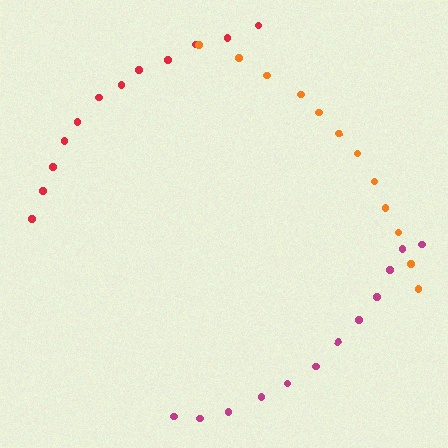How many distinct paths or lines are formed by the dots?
There are 3 distinct paths.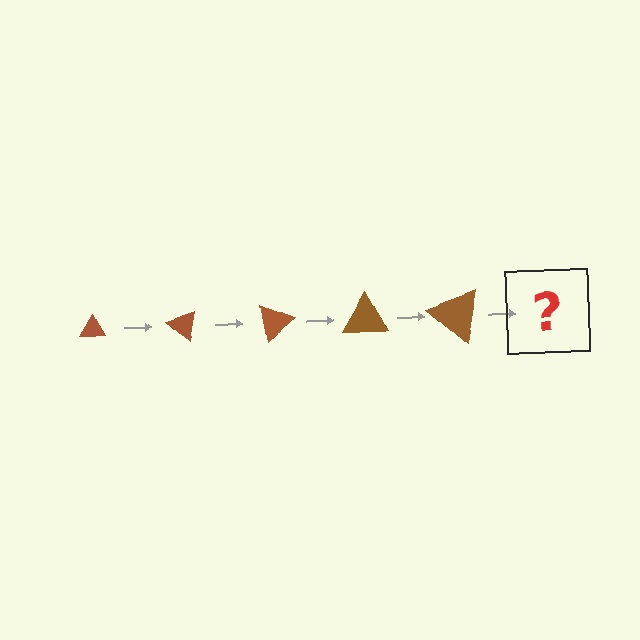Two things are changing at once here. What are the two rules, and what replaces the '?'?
The two rules are that the triangle grows larger each step and it rotates 40 degrees each step. The '?' should be a triangle, larger than the previous one and rotated 200 degrees from the start.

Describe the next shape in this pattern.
It should be a triangle, larger than the previous one and rotated 200 degrees from the start.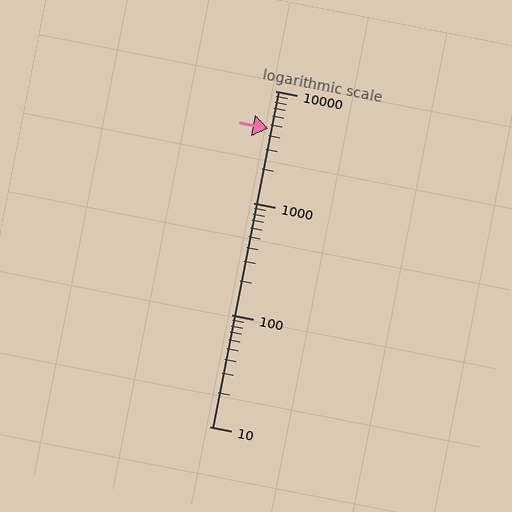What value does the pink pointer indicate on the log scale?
The pointer indicates approximately 4600.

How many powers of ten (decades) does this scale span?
The scale spans 3 decades, from 10 to 10000.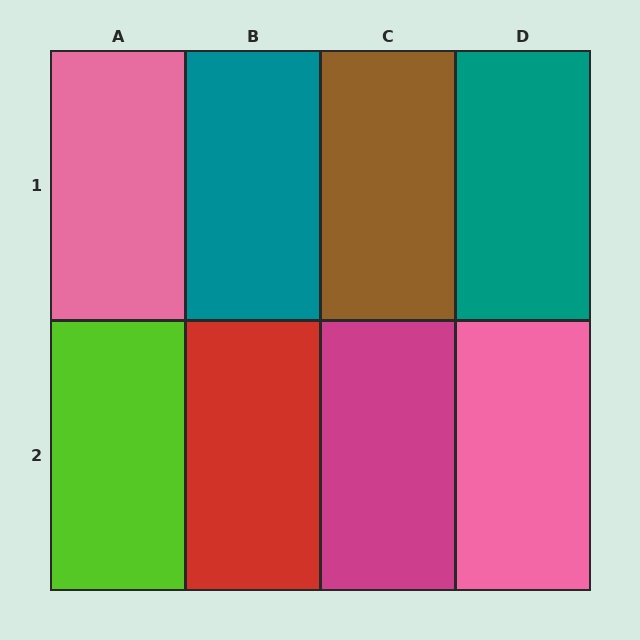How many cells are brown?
1 cell is brown.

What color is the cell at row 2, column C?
Magenta.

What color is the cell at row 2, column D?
Pink.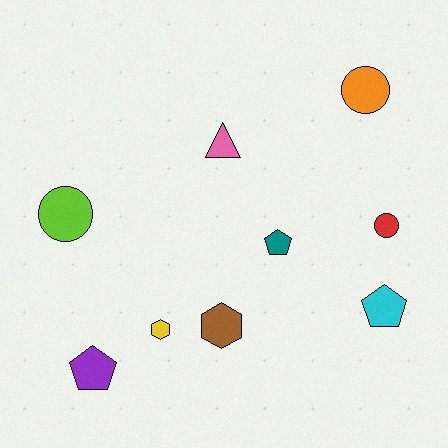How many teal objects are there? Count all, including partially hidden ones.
There is 1 teal object.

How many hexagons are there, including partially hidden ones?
There are 2 hexagons.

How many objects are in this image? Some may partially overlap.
There are 9 objects.